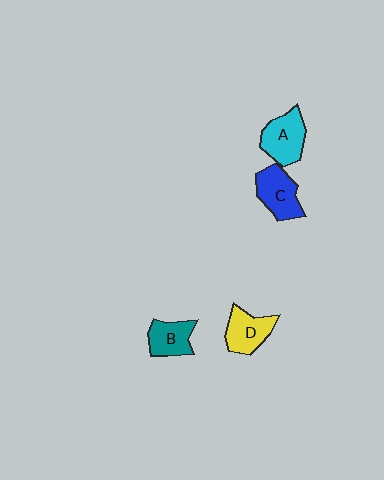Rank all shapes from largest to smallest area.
From largest to smallest: A (cyan), C (blue), D (yellow), B (teal).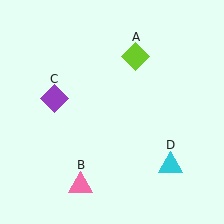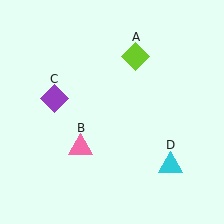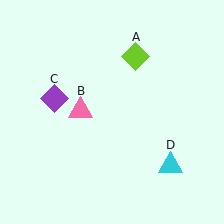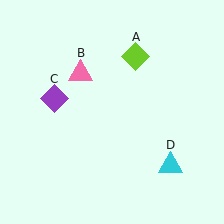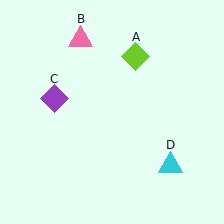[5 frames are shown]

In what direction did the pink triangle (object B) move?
The pink triangle (object B) moved up.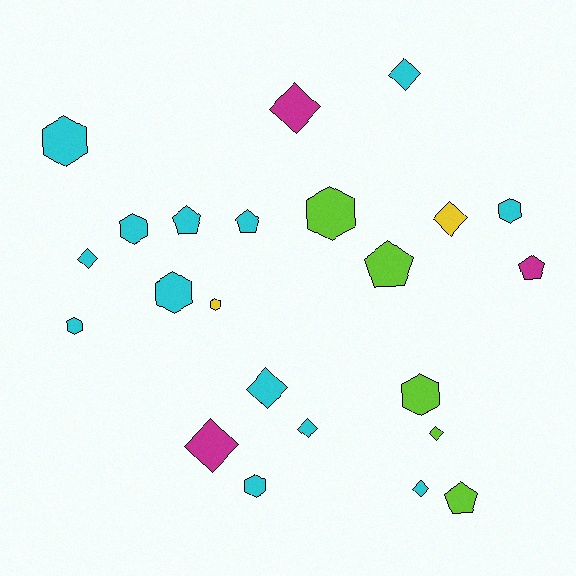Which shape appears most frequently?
Diamond, with 9 objects.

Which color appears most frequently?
Cyan, with 13 objects.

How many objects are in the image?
There are 23 objects.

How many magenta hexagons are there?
There are no magenta hexagons.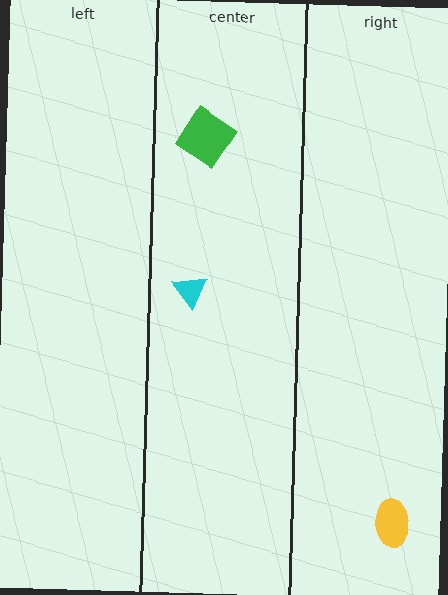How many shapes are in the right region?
1.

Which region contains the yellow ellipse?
The right region.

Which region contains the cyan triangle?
The center region.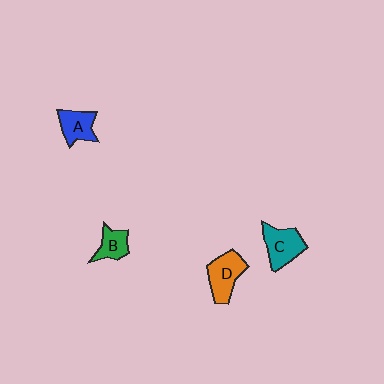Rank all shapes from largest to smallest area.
From largest to smallest: D (orange), C (teal), A (blue), B (green).